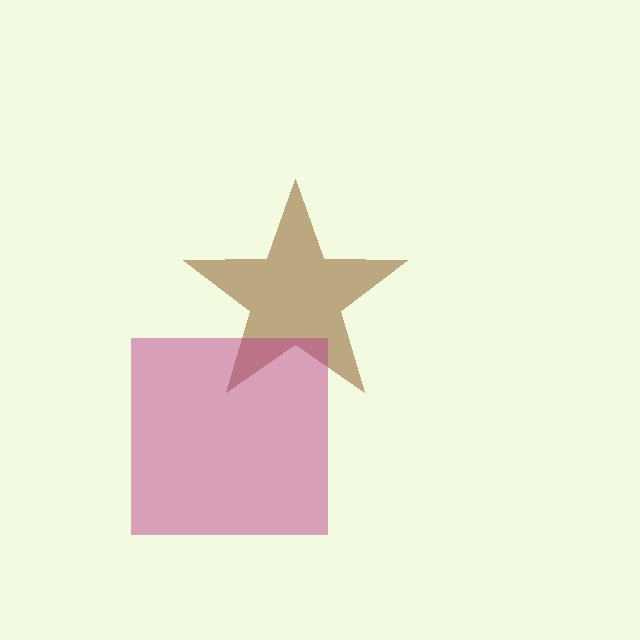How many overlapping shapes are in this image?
There are 2 overlapping shapes in the image.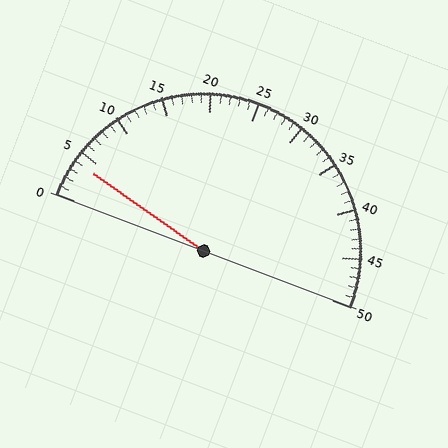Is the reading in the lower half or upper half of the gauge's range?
The reading is in the lower half of the range (0 to 50).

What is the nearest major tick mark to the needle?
The nearest major tick mark is 5.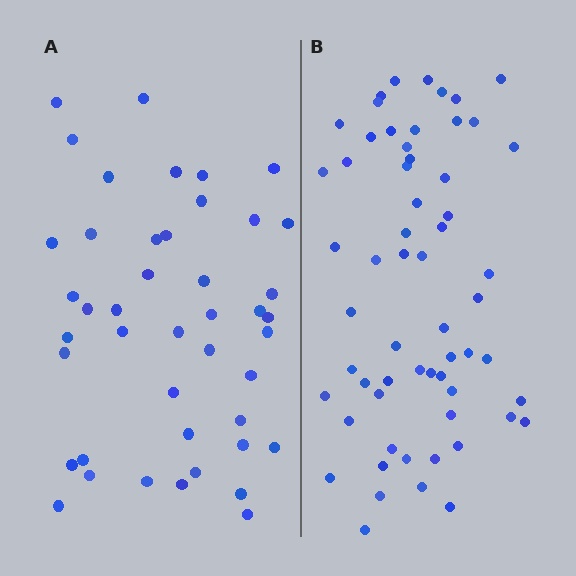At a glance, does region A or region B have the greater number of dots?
Region B (the right region) has more dots.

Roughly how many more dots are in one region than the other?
Region B has approximately 15 more dots than region A.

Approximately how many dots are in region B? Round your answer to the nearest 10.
About 60 dots.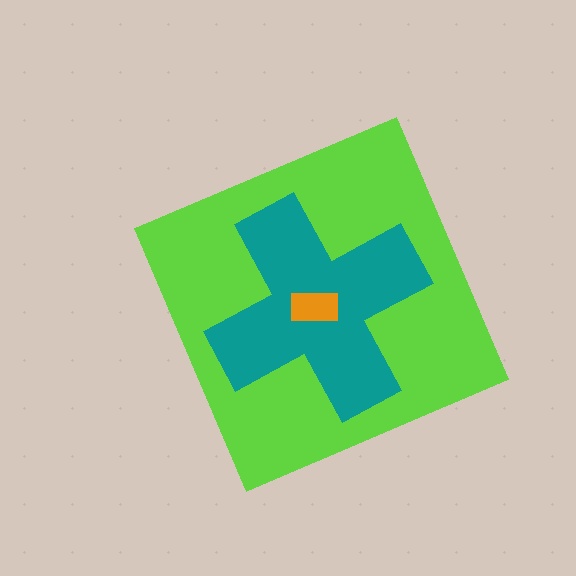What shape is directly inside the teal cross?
The orange rectangle.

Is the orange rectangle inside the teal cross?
Yes.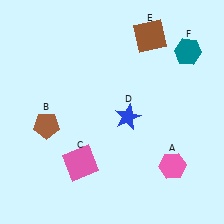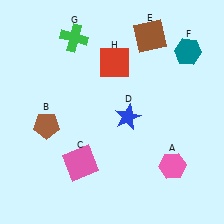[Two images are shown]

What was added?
A green cross (G), a red square (H) were added in Image 2.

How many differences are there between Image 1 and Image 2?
There are 2 differences between the two images.